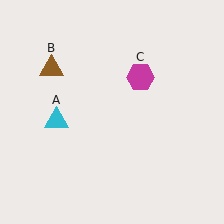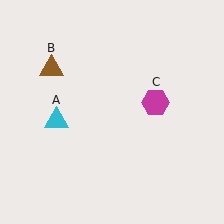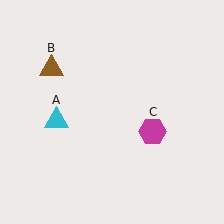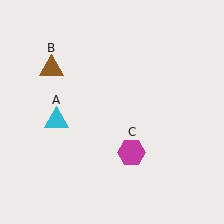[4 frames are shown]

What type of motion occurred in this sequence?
The magenta hexagon (object C) rotated clockwise around the center of the scene.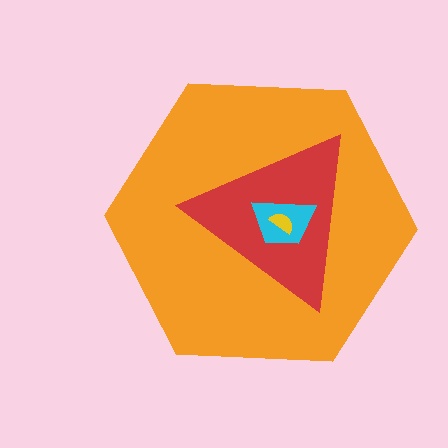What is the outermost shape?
The orange hexagon.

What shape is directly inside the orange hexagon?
The red triangle.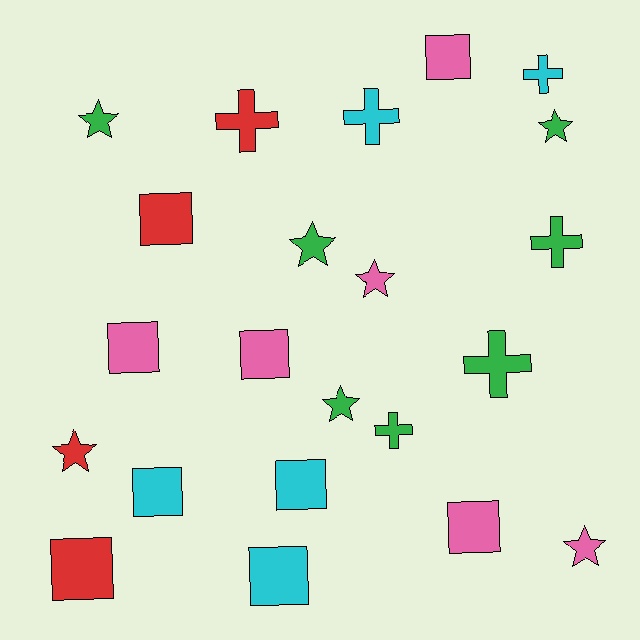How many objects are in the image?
There are 22 objects.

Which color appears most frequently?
Green, with 7 objects.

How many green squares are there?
There are no green squares.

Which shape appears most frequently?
Square, with 9 objects.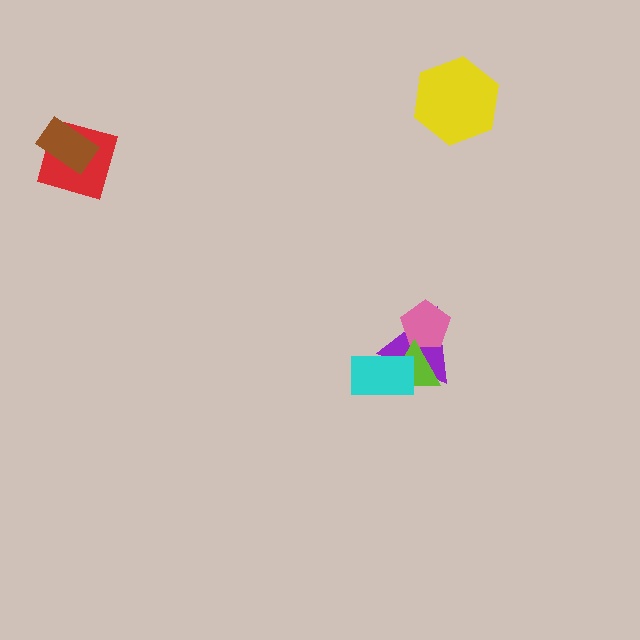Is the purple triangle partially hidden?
Yes, it is partially covered by another shape.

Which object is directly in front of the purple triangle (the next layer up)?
The pink pentagon is directly in front of the purple triangle.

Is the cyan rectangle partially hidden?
No, no other shape covers it.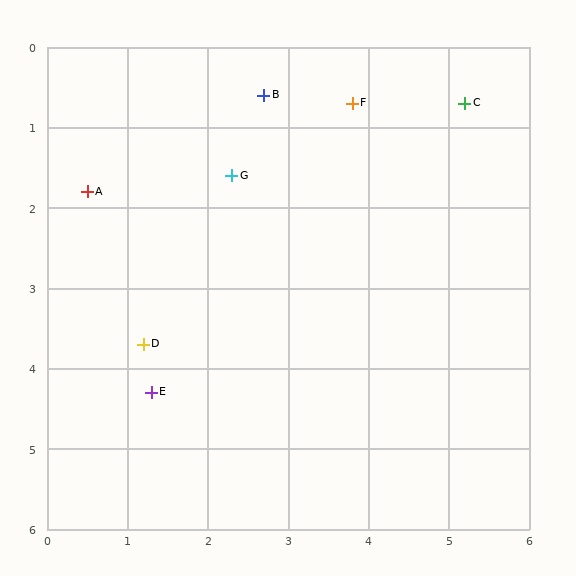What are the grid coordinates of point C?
Point C is at approximately (5.2, 0.7).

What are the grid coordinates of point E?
Point E is at approximately (1.3, 4.3).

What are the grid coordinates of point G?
Point G is at approximately (2.3, 1.6).